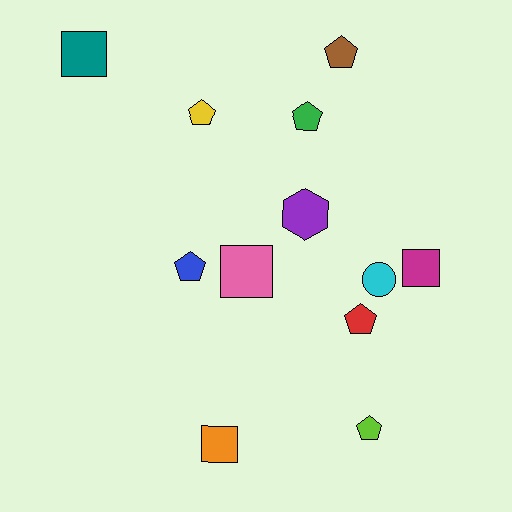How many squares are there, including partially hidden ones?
There are 4 squares.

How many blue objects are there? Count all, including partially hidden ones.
There is 1 blue object.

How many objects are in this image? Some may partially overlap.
There are 12 objects.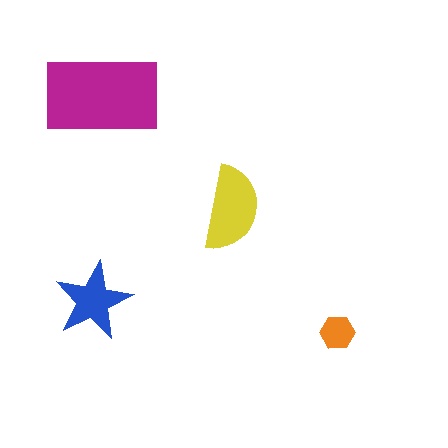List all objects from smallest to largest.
The orange hexagon, the blue star, the yellow semicircle, the magenta rectangle.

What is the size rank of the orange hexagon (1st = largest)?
4th.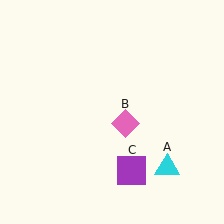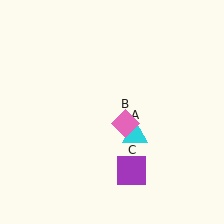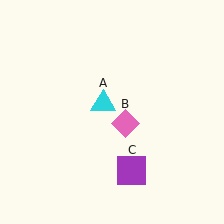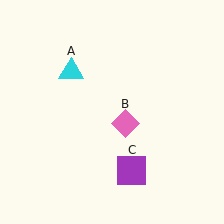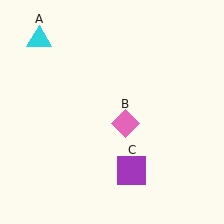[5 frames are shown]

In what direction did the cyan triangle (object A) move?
The cyan triangle (object A) moved up and to the left.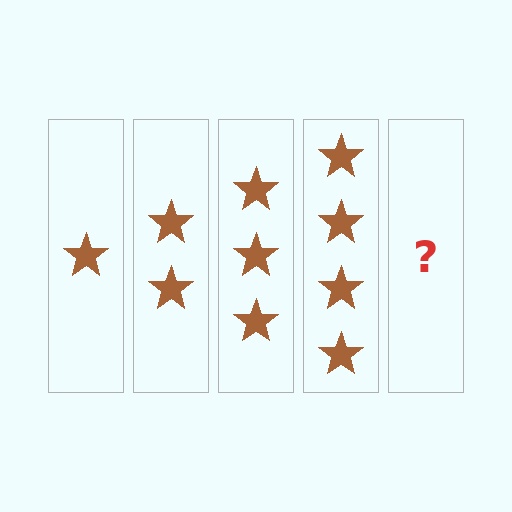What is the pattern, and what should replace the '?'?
The pattern is that each step adds one more star. The '?' should be 5 stars.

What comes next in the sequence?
The next element should be 5 stars.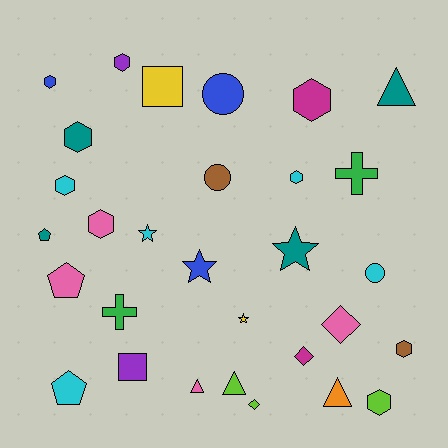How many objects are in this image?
There are 30 objects.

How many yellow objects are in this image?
There are 2 yellow objects.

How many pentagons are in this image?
There are 3 pentagons.